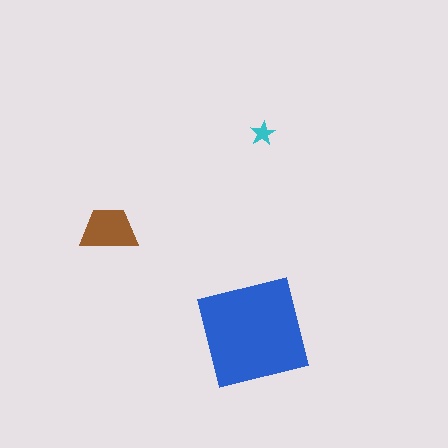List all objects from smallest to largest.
The cyan star, the brown trapezoid, the blue square.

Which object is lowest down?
The blue square is bottommost.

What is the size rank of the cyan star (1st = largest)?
3rd.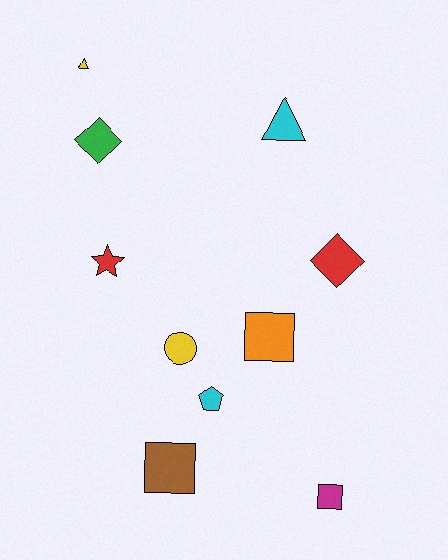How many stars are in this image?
There is 1 star.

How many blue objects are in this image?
There are no blue objects.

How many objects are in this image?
There are 10 objects.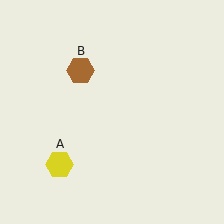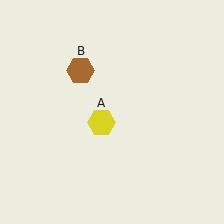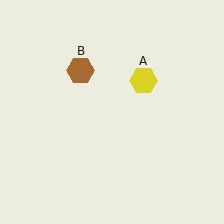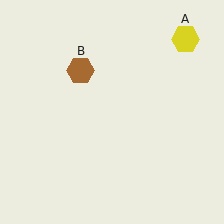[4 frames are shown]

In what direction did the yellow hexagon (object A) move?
The yellow hexagon (object A) moved up and to the right.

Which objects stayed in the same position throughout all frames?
Brown hexagon (object B) remained stationary.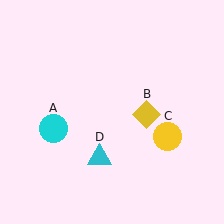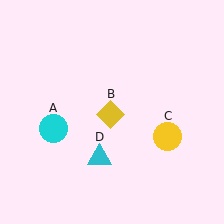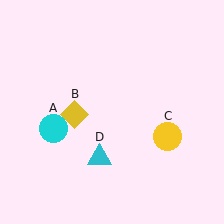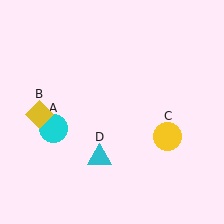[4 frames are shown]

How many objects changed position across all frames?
1 object changed position: yellow diamond (object B).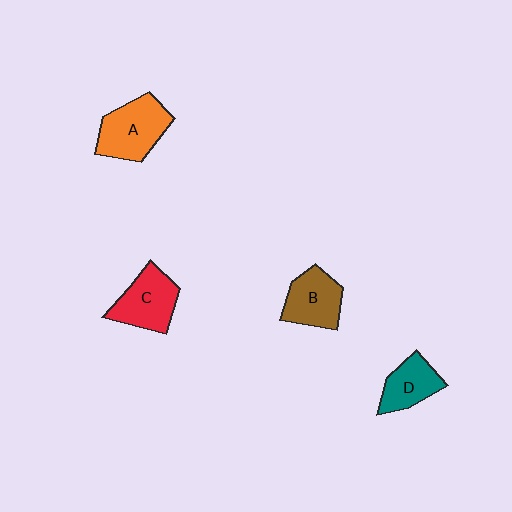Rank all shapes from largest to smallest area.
From largest to smallest: A (orange), C (red), B (brown), D (teal).